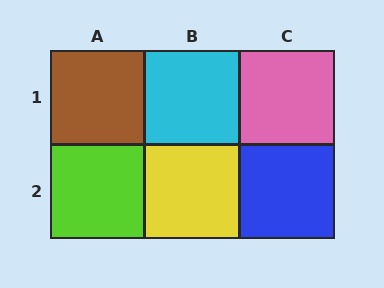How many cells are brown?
1 cell is brown.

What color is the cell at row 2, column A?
Lime.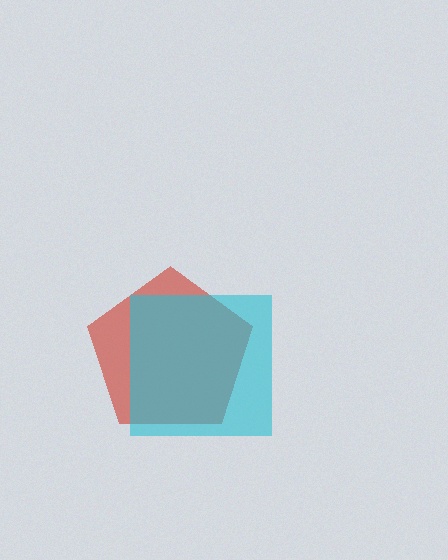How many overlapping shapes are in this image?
There are 2 overlapping shapes in the image.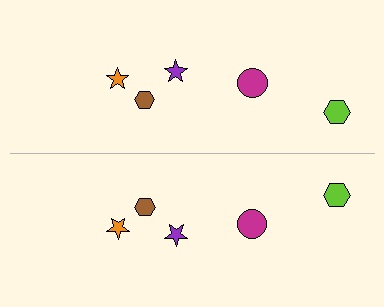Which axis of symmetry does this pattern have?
The pattern has a horizontal axis of symmetry running through the center of the image.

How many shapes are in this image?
There are 10 shapes in this image.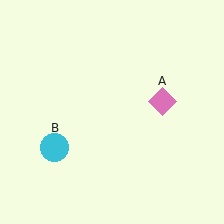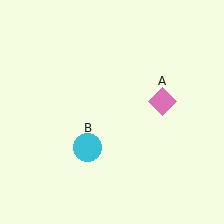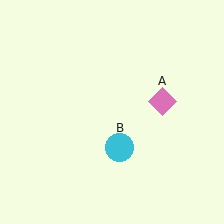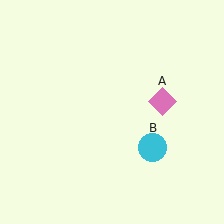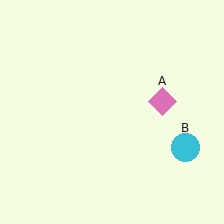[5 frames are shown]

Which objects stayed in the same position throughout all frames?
Pink diamond (object A) remained stationary.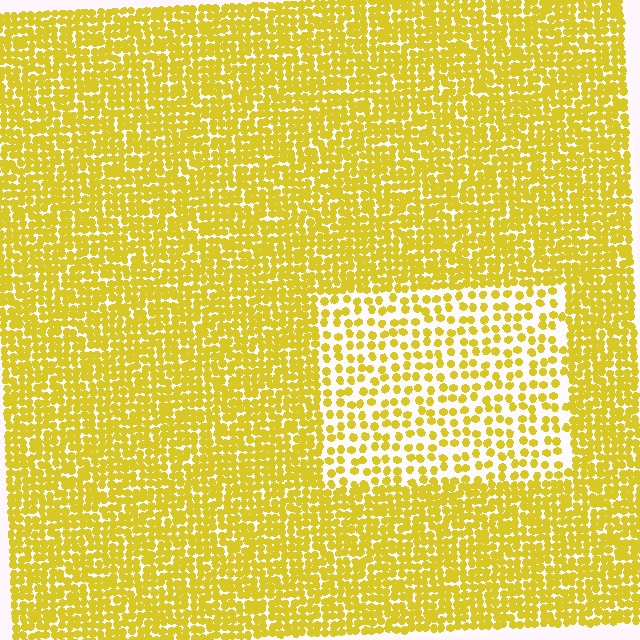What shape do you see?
I see a rectangle.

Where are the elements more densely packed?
The elements are more densely packed outside the rectangle boundary.